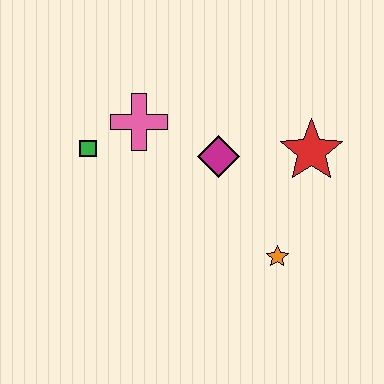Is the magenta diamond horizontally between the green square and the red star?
Yes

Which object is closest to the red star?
The magenta diamond is closest to the red star.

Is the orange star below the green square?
Yes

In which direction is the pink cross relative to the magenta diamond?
The pink cross is to the left of the magenta diamond.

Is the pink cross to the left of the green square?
No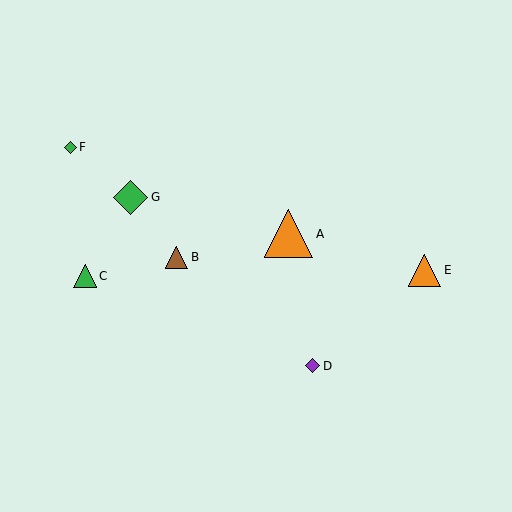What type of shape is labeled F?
Shape F is a green diamond.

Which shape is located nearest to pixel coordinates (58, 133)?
The green diamond (labeled F) at (70, 147) is nearest to that location.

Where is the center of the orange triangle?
The center of the orange triangle is at (425, 270).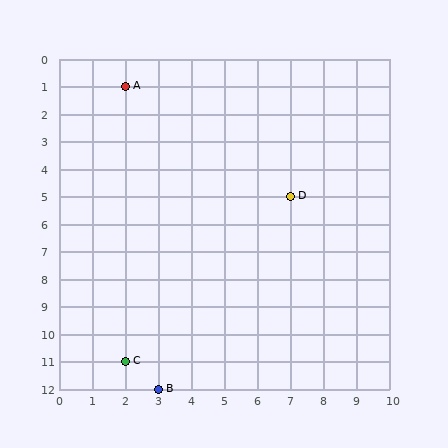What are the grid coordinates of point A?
Point A is at grid coordinates (2, 1).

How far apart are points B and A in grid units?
Points B and A are 1 column and 11 rows apart (about 11.0 grid units diagonally).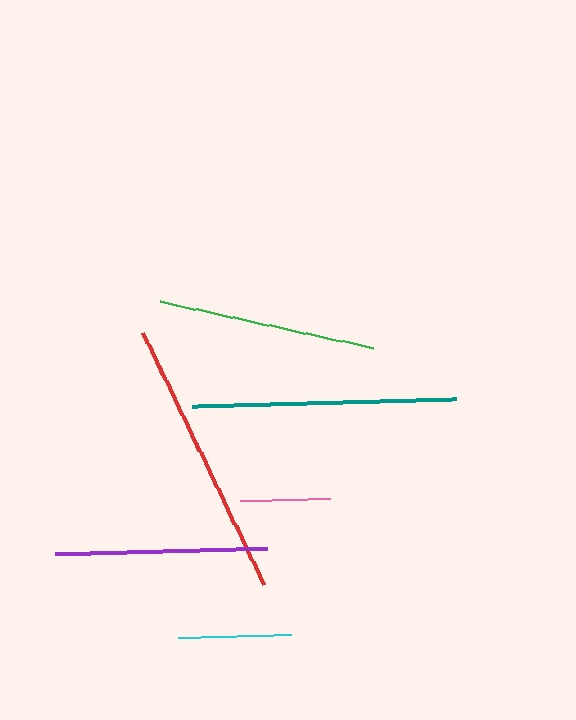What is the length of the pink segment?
The pink segment is approximately 90 pixels long.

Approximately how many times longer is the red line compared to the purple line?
The red line is approximately 1.3 times the length of the purple line.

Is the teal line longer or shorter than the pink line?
The teal line is longer than the pink line.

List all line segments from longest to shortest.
From longest to shortest: red, teal, green, purple, cyan, pink.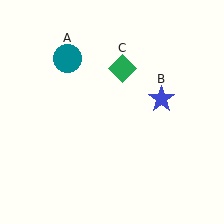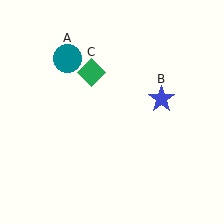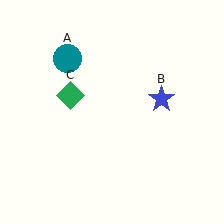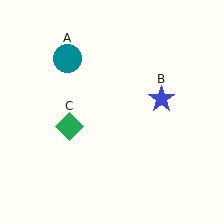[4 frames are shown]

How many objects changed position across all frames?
1 object changed position: green diamond (object C).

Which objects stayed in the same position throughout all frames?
Teal circle (object A) and blue star (object B) remained stationary.